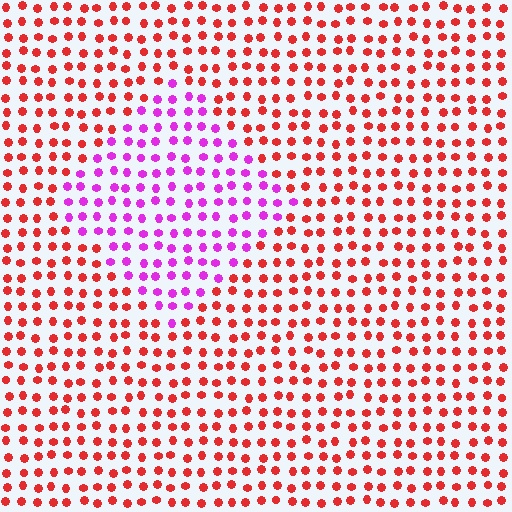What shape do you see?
I see a diamond.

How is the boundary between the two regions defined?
The boundary is defined purely by a slight shift in hue (about 60 degrees). Spacing, size, and orientation are identical on both sides.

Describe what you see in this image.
The image is filled with small red elements in a uniform arrangement. A diamond-shaped region is visible where the elements are tinted to a slightly different hue, forming a subtle color boundary.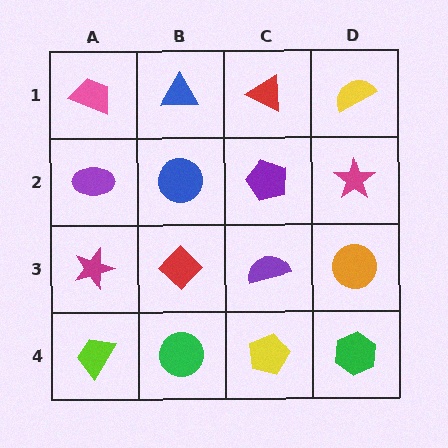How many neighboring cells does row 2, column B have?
4.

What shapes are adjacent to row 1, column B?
A blue circle (row 2, column B), a pink trapezoid (row 1, column A), a red triangle (row 1, column C).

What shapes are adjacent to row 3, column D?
A magenta star (row 2, column D), a green hexagon (row 4, column D), a purple semicircle (row 3, column C).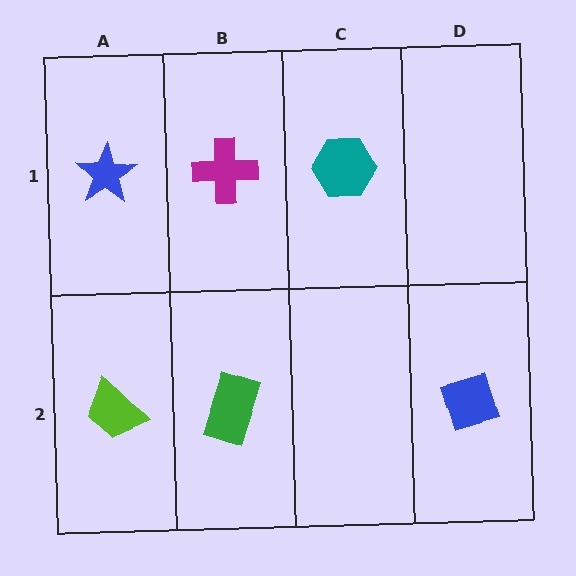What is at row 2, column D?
A blue diamond.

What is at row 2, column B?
A green rectangle.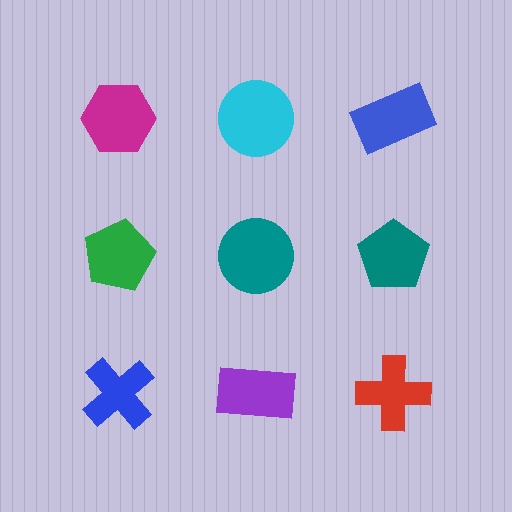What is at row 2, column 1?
A green pentagon.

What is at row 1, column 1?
A magenta hexagon.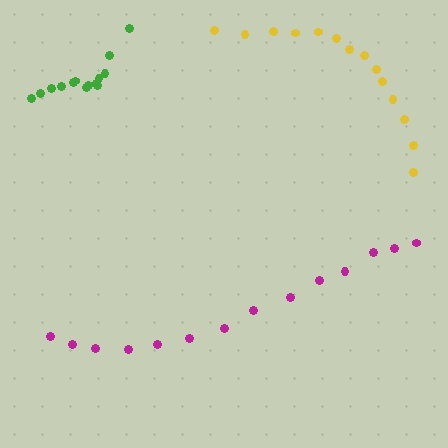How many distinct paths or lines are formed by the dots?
There are 3 distinct paths.